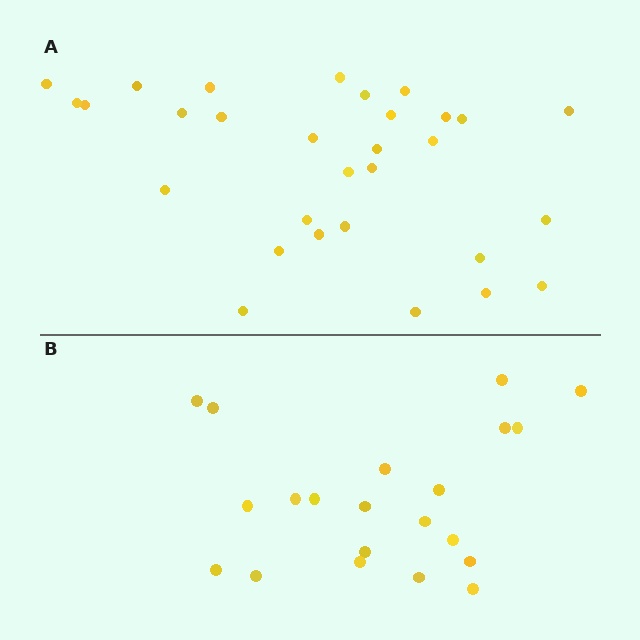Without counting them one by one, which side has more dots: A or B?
Region A (the top region) has more dots.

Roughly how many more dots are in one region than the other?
Region A has roughly 8 or so more dots than region B.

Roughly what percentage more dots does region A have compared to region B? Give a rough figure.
About 45% more.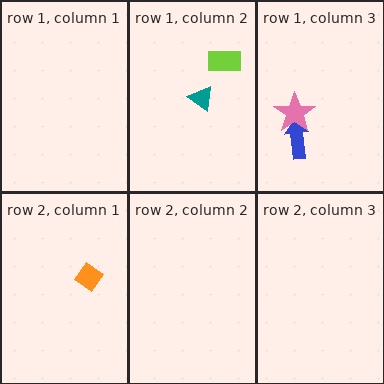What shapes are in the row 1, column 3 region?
The blue arrow, the pink star.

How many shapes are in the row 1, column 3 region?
2.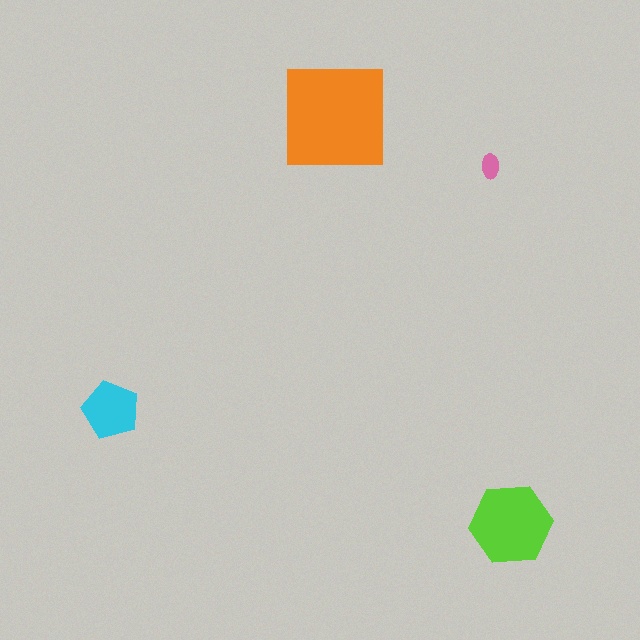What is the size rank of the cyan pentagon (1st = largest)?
3rd.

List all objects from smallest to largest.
The pink ellipse, the cyan pentagon, the lime hexagon, the orange square.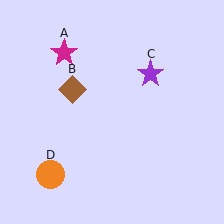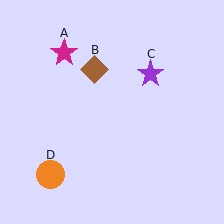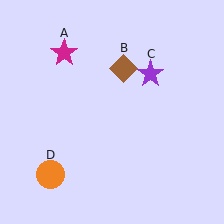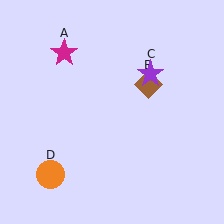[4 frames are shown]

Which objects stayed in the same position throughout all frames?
Magenta star (object A) and purple star (object C) and orange circle (object D) remained stationary.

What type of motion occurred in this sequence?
The brown diamond (object B) rotated clockwise around the center of the scene.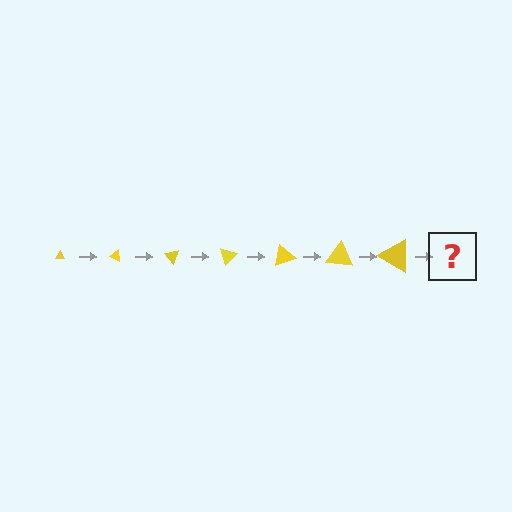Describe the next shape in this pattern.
It should be a triangle, larger than the previous one and rotated 175 degrees from the start.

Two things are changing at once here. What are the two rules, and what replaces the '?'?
The two rules are that the triangle grows larger each step and it rotates 25 degrees each step. The '?' should be a triangle, larger than the previous one and rotated 175 degrees from the start.